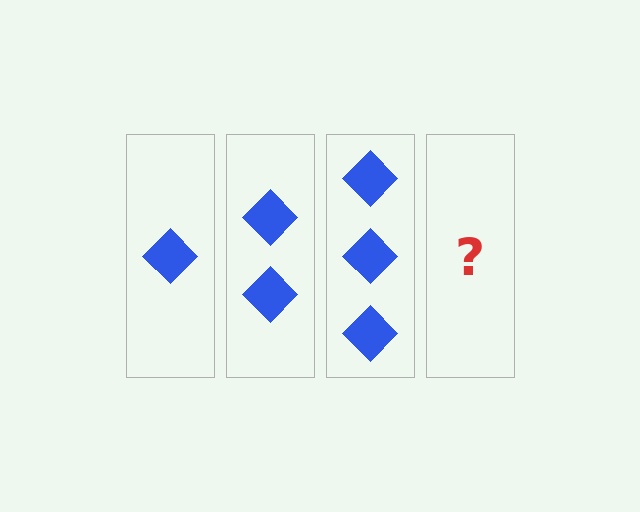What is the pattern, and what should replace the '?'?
The pattern is that each step adds one more diamond. The '?' should be 4 diamonds.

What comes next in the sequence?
The next element should be 4 diamonds.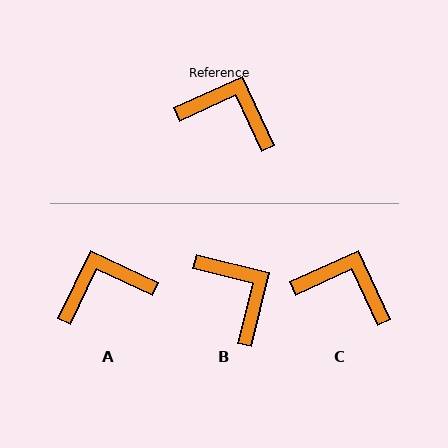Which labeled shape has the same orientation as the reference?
C.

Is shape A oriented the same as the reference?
No, it is off by about 40 degrees.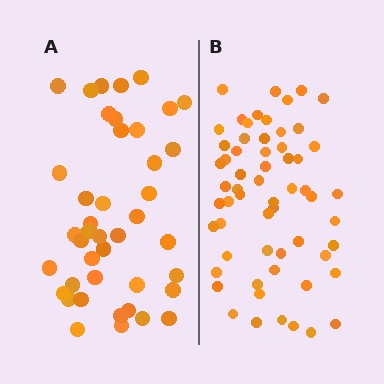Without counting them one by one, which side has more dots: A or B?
Region B (the right region) has more dots.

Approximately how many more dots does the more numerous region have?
Region B has approximately 20 more dots than region A.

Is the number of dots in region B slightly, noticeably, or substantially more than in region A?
Region B has noticeably more, but not dramatically so. The ratio is roughly 1.4 to 1.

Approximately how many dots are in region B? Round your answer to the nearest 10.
About 60 dots.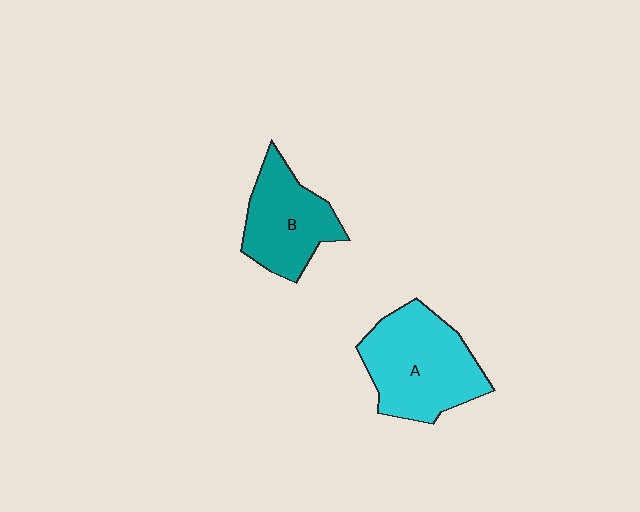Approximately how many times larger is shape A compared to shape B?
Approximately 1.3 times.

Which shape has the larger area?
Shape A (cyan).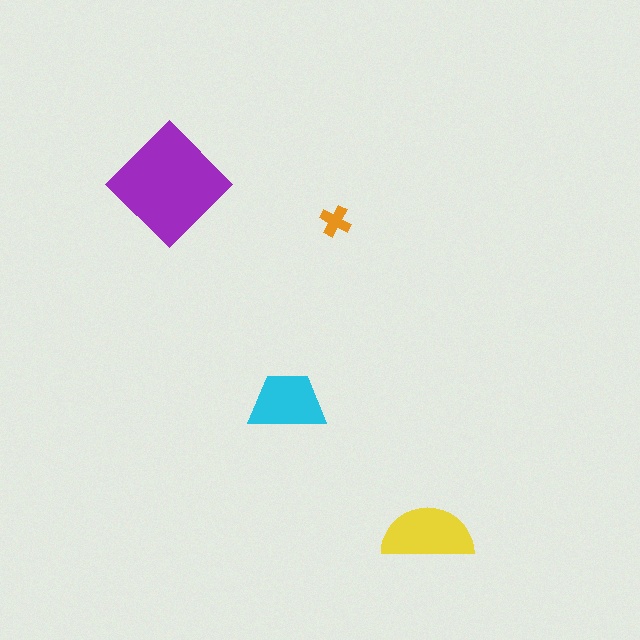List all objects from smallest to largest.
The orange cross, the cyan trapezoid, the yellow semicircle, the purple diamond.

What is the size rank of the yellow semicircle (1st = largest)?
2nd.